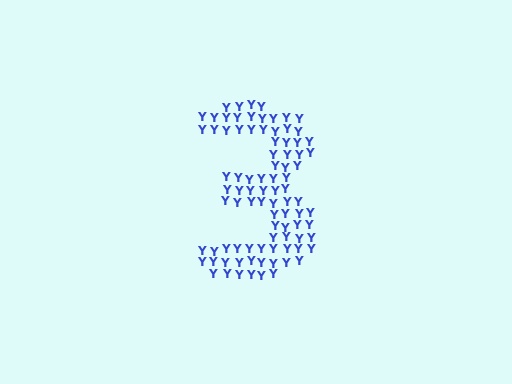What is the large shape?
The large shape is the digit 3.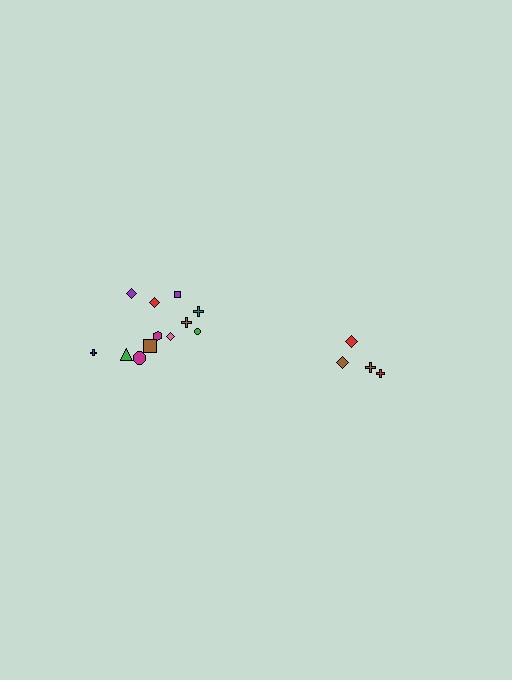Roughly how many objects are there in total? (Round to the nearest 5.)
Roughly 15 objects in total.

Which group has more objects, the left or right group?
The left group.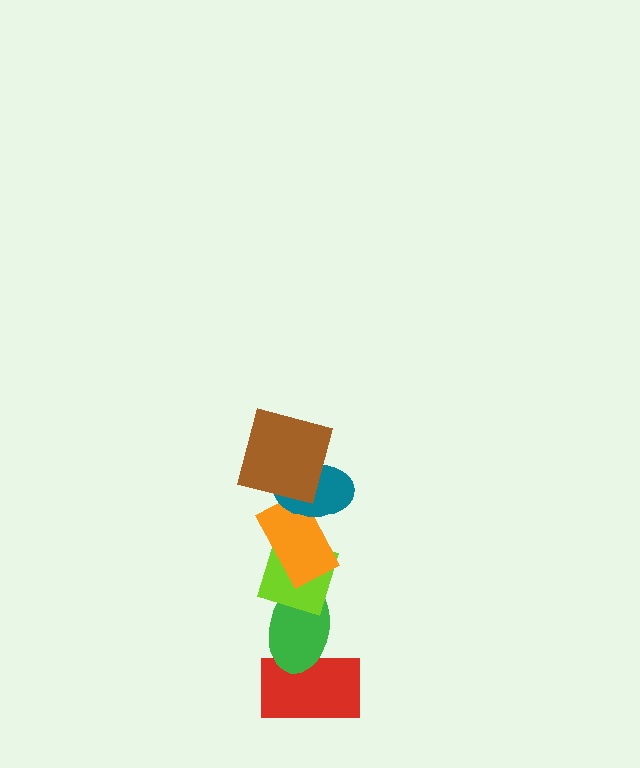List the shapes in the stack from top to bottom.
From top to bottom: the brown square, the teal ellipse, the orange rectangle, the lime diamond, the green ellipse, the red rectangle.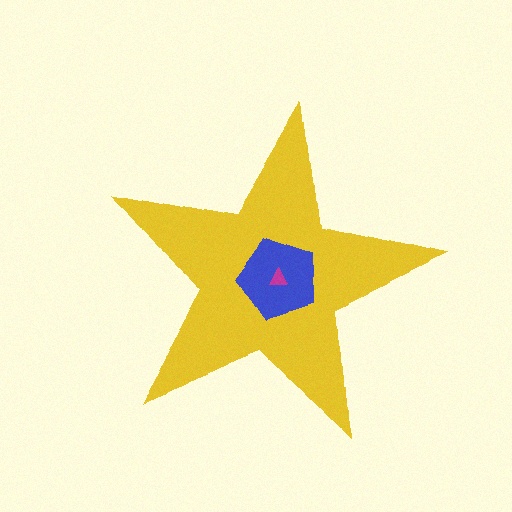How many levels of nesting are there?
3.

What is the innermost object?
The magenta triangle.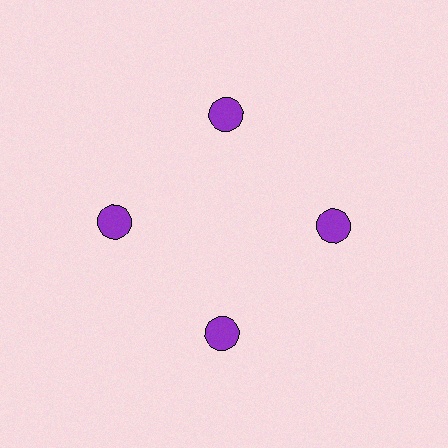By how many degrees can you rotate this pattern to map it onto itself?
The pattern maps onto itself every 90 degrees of rotation.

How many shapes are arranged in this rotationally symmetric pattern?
There are 4 shapes, arranged in 4 groups of 1.